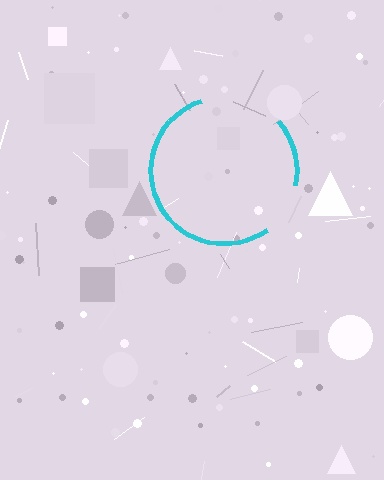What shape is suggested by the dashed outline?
The dashed outline suggests a circle.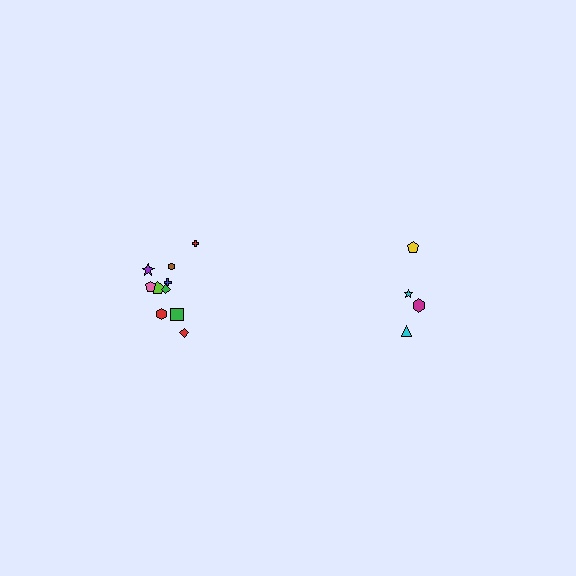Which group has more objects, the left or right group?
The left group.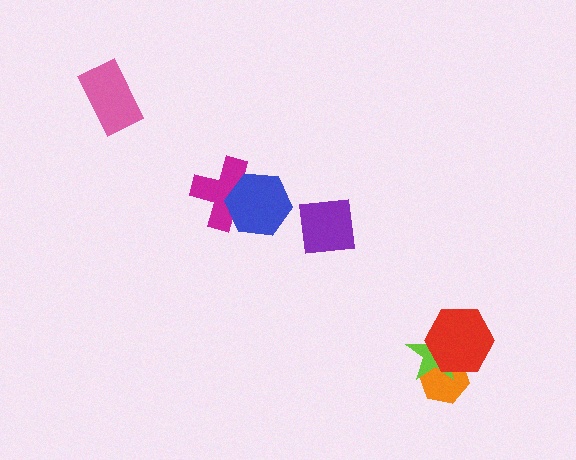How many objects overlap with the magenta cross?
1 object overlaps with the magenta cross.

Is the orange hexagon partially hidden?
Yes, it is partially covered by another shape.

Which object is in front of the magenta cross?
The blue hexagon is in front of the magenta cross.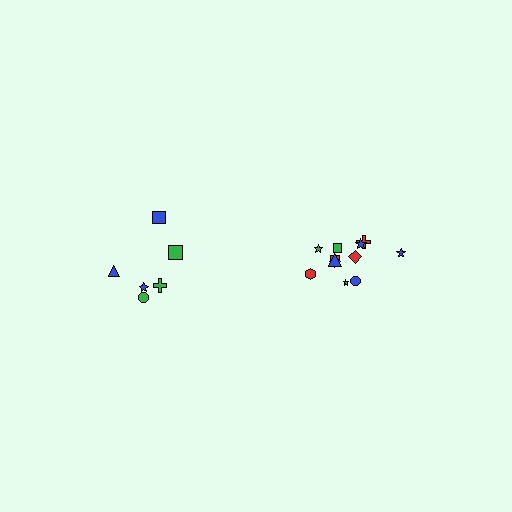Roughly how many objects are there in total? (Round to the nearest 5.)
Roughly 20 objects in total.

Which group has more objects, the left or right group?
The right group.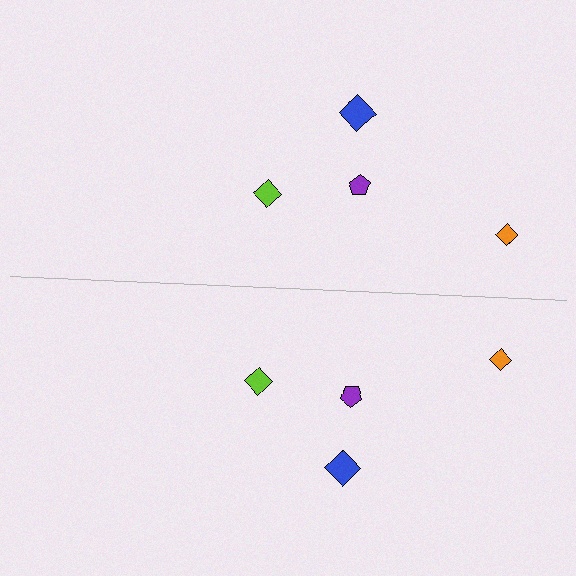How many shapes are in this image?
There are 8 shapes in this image.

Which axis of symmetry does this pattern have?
The pattern has a horizontal axis of symmetry running through the center of the image.